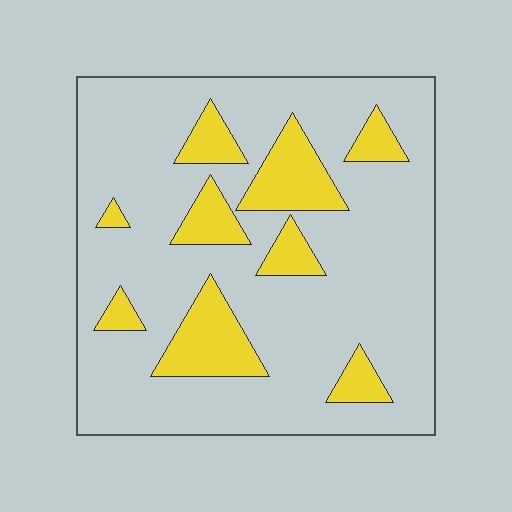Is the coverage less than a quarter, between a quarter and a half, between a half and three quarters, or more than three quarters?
Less than a quarter.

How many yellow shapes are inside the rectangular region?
9.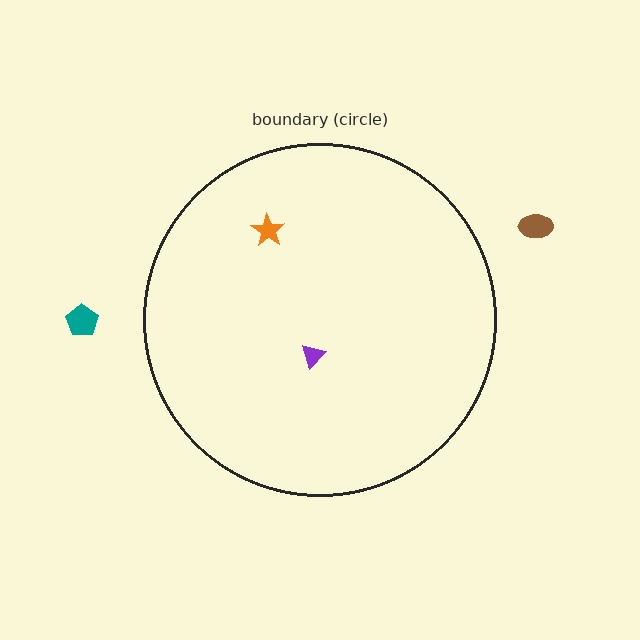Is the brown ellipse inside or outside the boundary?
Outside.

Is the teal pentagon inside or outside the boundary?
Outside.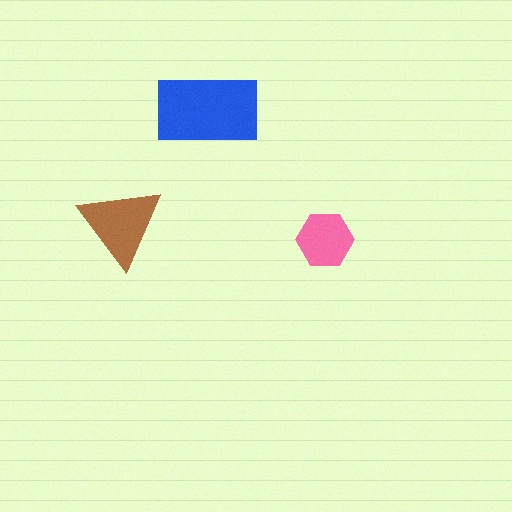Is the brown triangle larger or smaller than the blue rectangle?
Smaller.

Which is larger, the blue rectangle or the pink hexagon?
The blue rectangle.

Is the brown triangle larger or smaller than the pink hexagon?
Larger.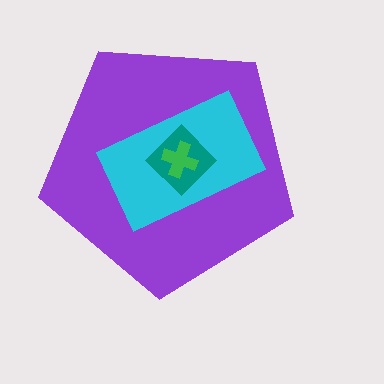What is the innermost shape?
The green cross.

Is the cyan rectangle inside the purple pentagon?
Yes.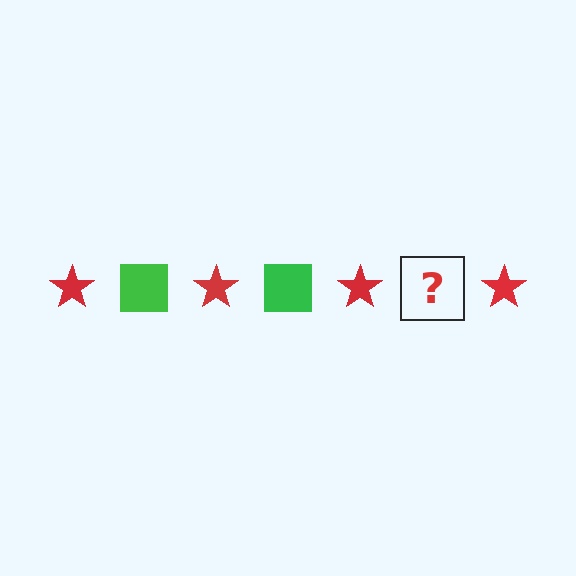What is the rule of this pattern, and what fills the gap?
The rule is that the pattern alternates between red star and green square. The gap should be filled with a green square.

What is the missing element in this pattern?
The missing element is a green square.